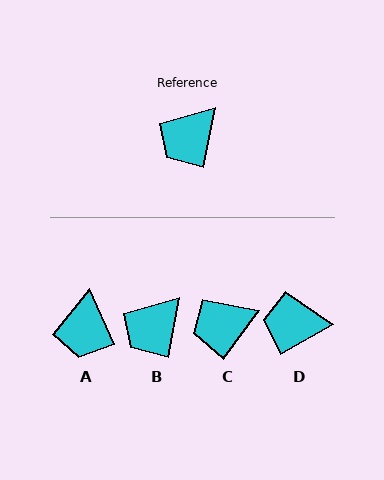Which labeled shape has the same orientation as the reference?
B.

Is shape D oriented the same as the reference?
No, it is off by about 49 degrees.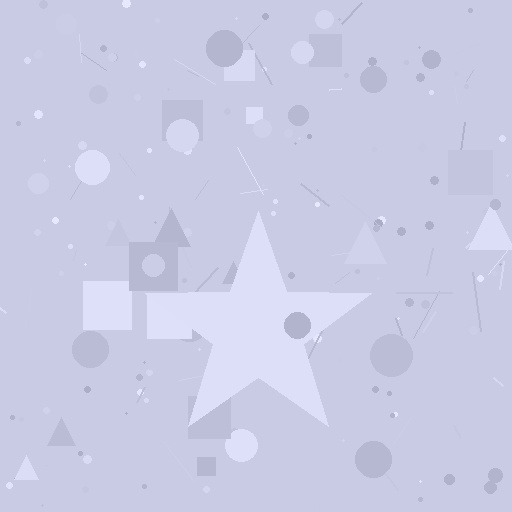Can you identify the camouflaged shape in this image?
The camouflaged shape is a star.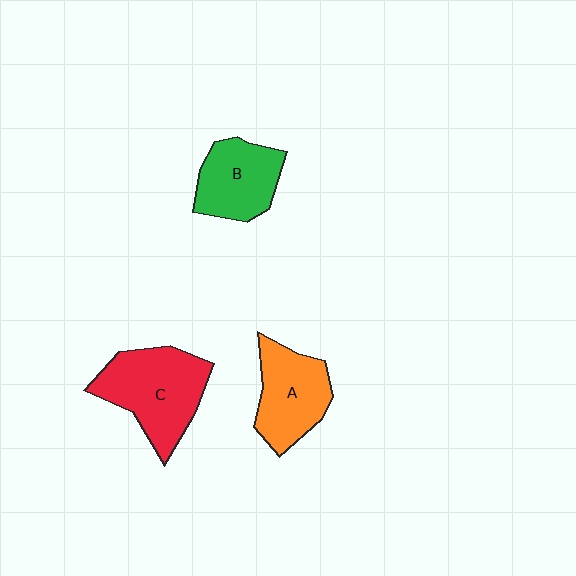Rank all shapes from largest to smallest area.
From largest to smallest: C (red), A (orange), B (green).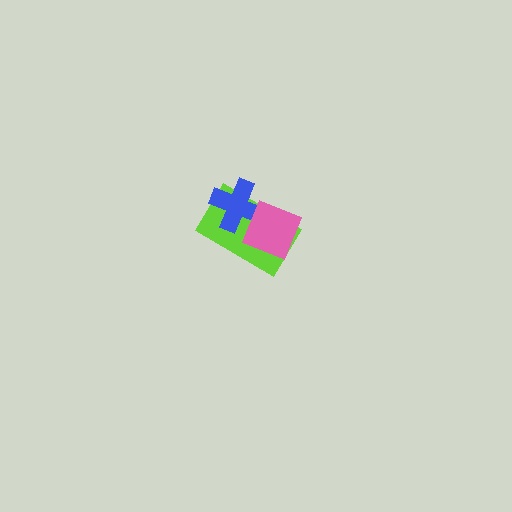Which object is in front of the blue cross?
The pink diamond is in front of the blue cross.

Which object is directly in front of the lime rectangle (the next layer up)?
The blue cross is directly in front of the lime rectangle.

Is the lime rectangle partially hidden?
Yes, it is partially covered by another shape.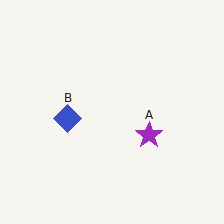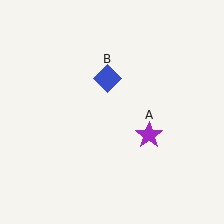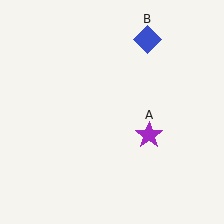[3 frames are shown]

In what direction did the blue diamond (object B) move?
The blue diamond (object B) moved up and to the right.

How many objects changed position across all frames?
1 object changed position: blue diamond (object B).